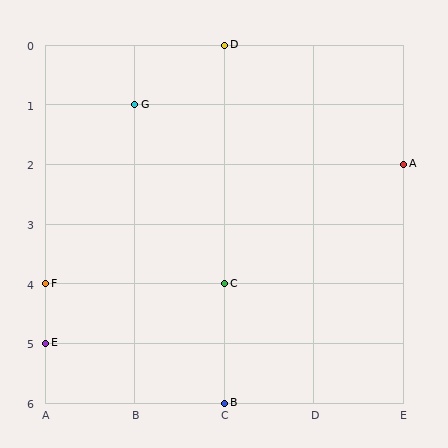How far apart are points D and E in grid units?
Points D and E are 2 columns and 5 rows apart (about 5.4 grid units diagonally).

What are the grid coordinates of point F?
Point F is at grid coordinates (A, 4).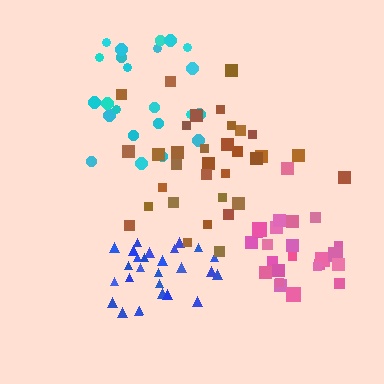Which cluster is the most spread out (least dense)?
Cyan.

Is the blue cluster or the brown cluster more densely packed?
Blue.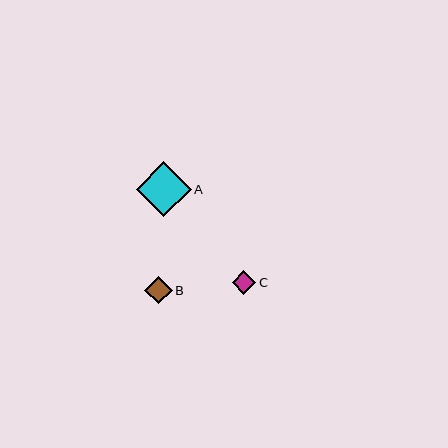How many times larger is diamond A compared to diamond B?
Diamond A is approximately 2.0 times the size of diamond B.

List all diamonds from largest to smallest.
From largest to smallest: A, B, C.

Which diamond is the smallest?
Diamond C is the smallest with a size of approximately 24 pixels.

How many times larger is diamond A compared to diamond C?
Diamond A is approximately 2.3 times the size of diamond C.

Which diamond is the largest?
Diamond A is the largest with a size of approximately 55 pixels.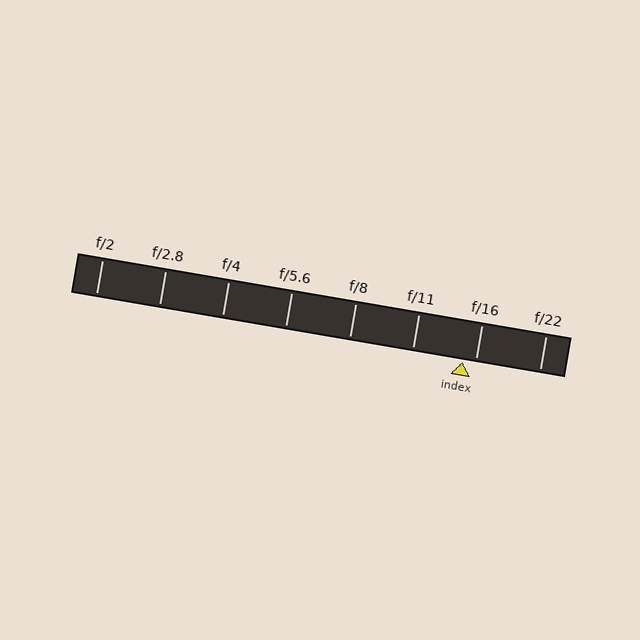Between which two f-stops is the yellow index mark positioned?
The index mark is between f/11 and f/16.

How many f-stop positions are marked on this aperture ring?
There are 8 f-stop positions marked.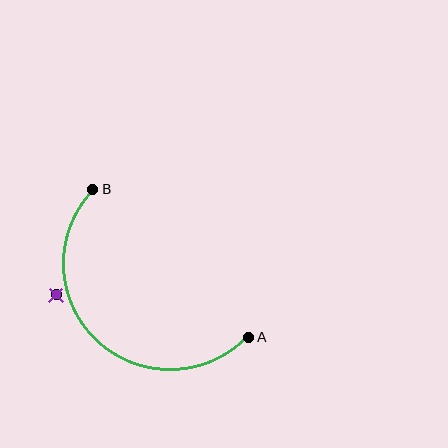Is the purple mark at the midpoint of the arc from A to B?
No — the purple mark does not lie on the arc at all. It sits slightly outside the curve.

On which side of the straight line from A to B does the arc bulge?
The arc bulges below and to the left of the straight line connecting A and B.